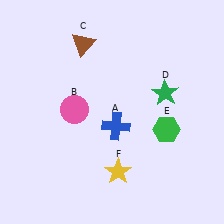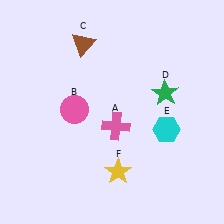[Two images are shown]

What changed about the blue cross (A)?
In Image 1, A is blue. In Image 2, it changed to pink.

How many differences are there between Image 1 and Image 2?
There are 2 differences between the two images.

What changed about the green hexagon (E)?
In Image 1, E is green. In Image 2, it changed to cyan.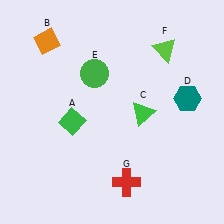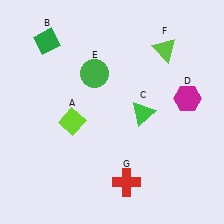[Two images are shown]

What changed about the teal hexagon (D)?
In Image 1, D is teal. In Image 2, it changed to magenta.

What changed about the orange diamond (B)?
In Image 1, B is orange. In Image 2, it changed to green.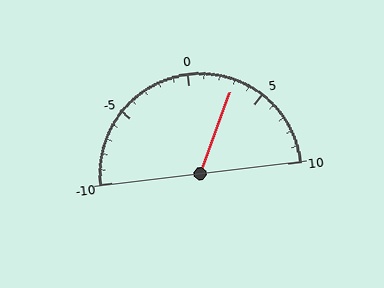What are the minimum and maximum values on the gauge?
The gauge ranges from -10 to 10.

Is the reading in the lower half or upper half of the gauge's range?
The reading is in the upper half of the range (-10 to 10).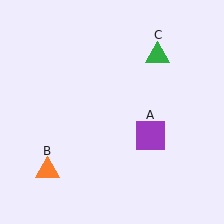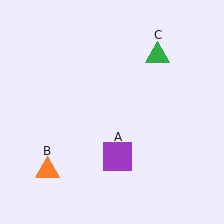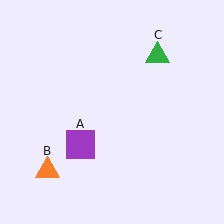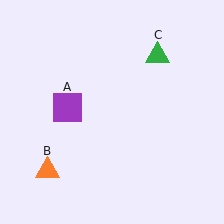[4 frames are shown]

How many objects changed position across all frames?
1 object changed position: purple square (object A).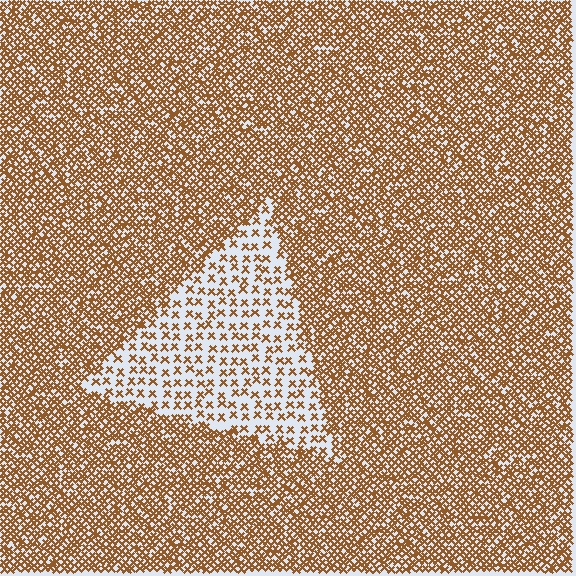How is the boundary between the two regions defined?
The boundary is defined by a change in element density (approximately 2.8x ratio). All elements are the same color, size, and shape.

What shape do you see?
I see a triangle.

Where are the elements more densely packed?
The elements are more densely packed outside the triangle boundary.